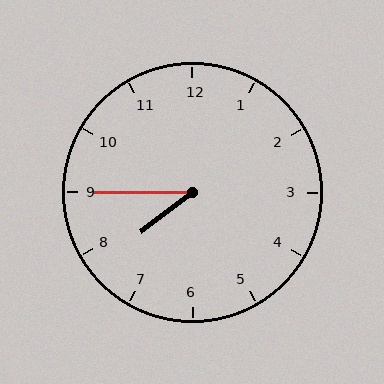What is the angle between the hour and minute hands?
Approximately 38 degrees.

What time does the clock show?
7:45.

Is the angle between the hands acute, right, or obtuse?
It is acute.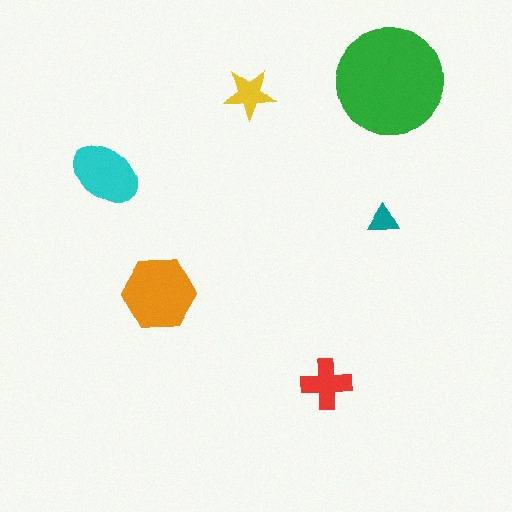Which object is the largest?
The green circle.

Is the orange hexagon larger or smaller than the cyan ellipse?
Larger.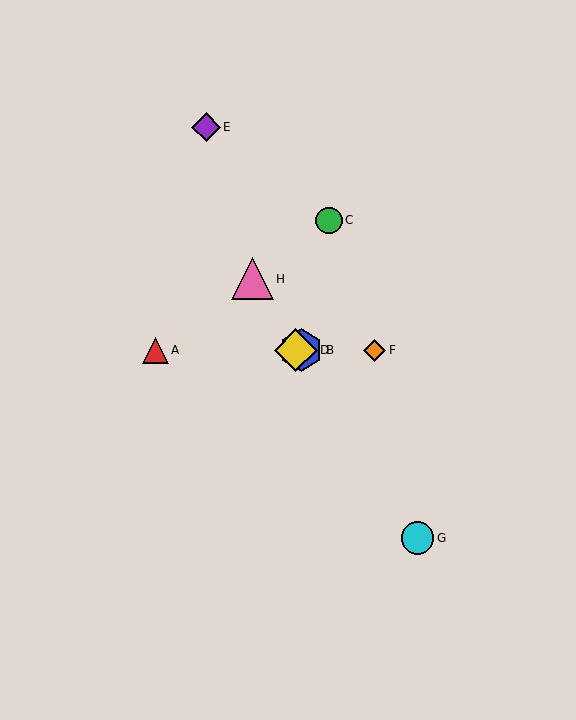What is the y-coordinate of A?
Object A is at y≈350.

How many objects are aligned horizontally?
4 objects (A, B, D, F) are aligned horizontally.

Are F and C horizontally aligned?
No, F is at y≈350 and C is at y≈221.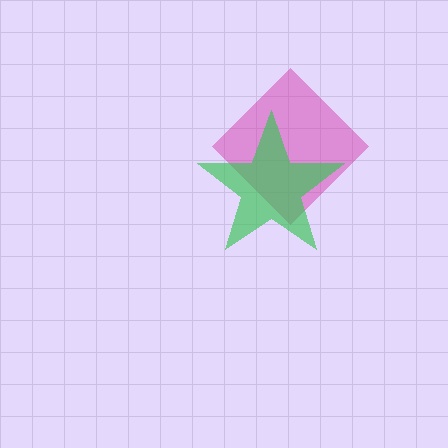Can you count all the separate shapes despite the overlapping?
Yes, there are 2 separate shapes.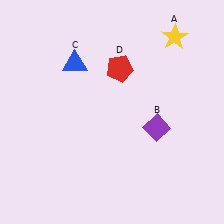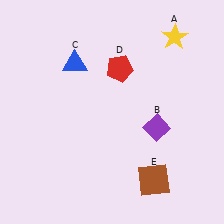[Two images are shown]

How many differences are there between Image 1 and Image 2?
There is 1 difference between the two images.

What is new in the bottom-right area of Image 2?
A brown square (E) was added in the bottom-right area of Image 2.